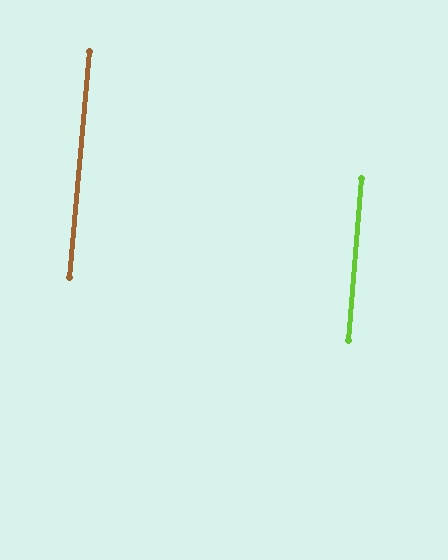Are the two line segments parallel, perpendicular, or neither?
Parallel — their directions differ by only 0.4°.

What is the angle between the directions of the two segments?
Approximately 0 degrees.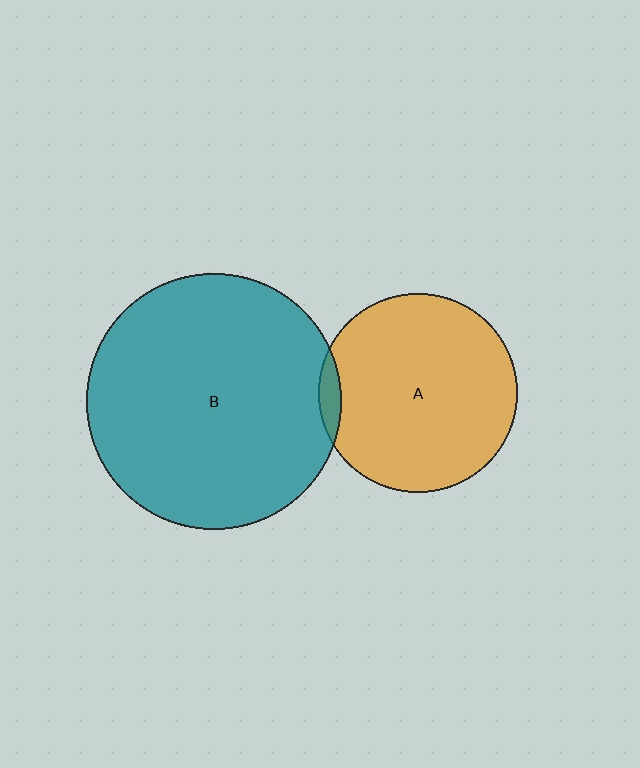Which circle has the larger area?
Circle B (teal).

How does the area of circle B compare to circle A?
Approximately 1.6 times.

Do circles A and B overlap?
Yes.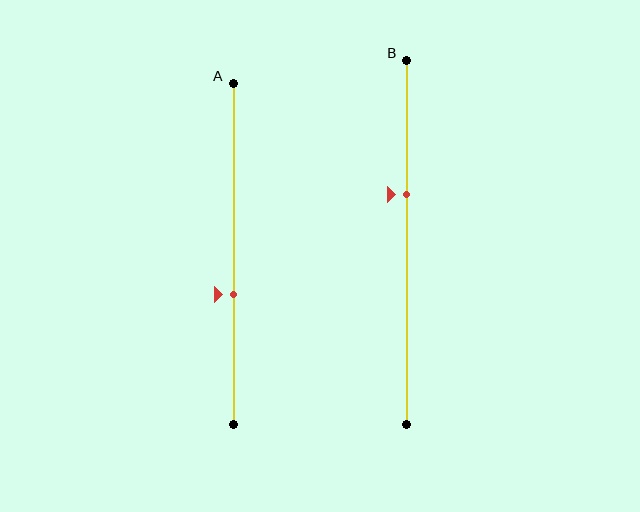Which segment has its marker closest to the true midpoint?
Segment A has its marker closest to the true midpoint.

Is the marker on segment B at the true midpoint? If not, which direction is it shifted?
No, the marker on segment B is shifted upward by about 13% of the segment length.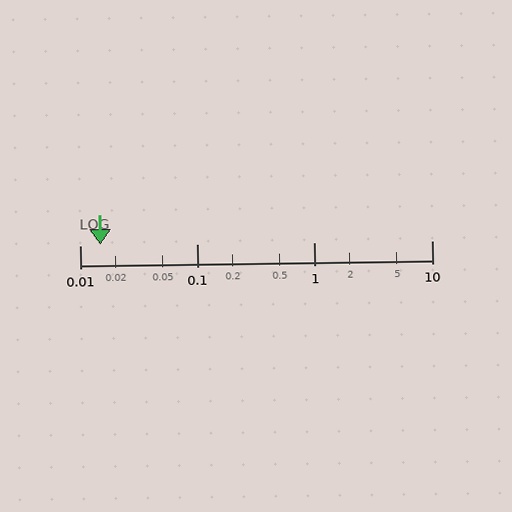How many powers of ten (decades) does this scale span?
The scale spans 3 decades, from 0.01 to 10.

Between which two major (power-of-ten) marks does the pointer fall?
The pointer is between 0.01 and 0.1.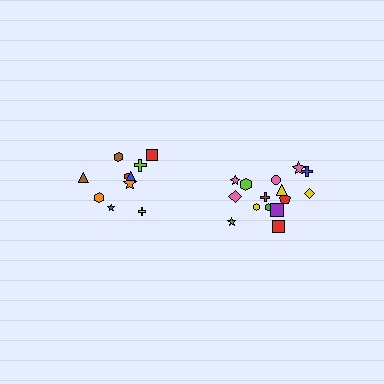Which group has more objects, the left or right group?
The right group.